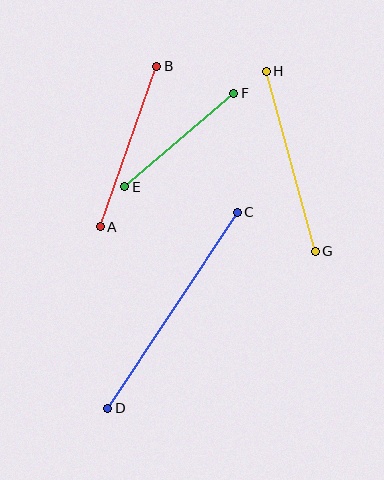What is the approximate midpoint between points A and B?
The midpoint is at approximately (128, 147) pixels.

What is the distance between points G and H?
The distance is approximately 187 pixels.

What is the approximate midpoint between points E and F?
The midpoint is at approximately (179, 140) pixels.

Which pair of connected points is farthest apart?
Points C and D are farthest apart.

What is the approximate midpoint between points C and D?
The midpoint is at approximately (173, 310) pixels.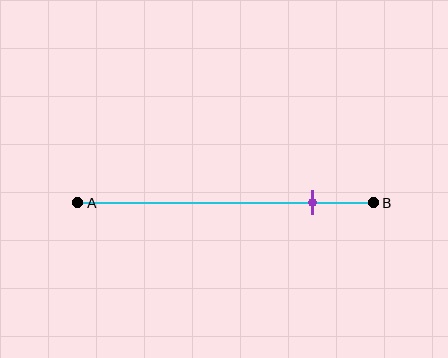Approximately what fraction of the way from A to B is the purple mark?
The purple mark is approximately 80% of the way from A to B.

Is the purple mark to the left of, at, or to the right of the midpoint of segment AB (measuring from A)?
The purple mark is to the right of the midpoint of segment AB.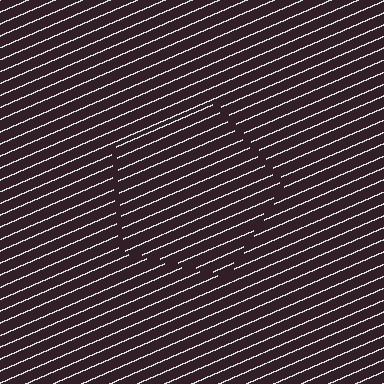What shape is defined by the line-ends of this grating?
An illusory pentagon. The interior of the shape contains the same grating, shifted by half a period — the contour is defined by the phase discontinuity where line-ends from the inner and outer gratings abut.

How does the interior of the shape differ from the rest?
The interior of the shape contains the same grating, shifted by half a period — the contour is defined by the phase discontinuity where line-ends from the inner and outer gratings abut.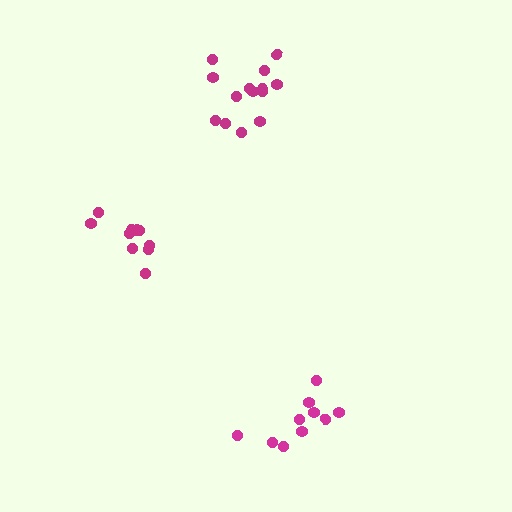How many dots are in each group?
Group 1: 10 dots, Group 2: 14 dots, Group 3: 10 dots (34 total).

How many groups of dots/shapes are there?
There are 3 groups.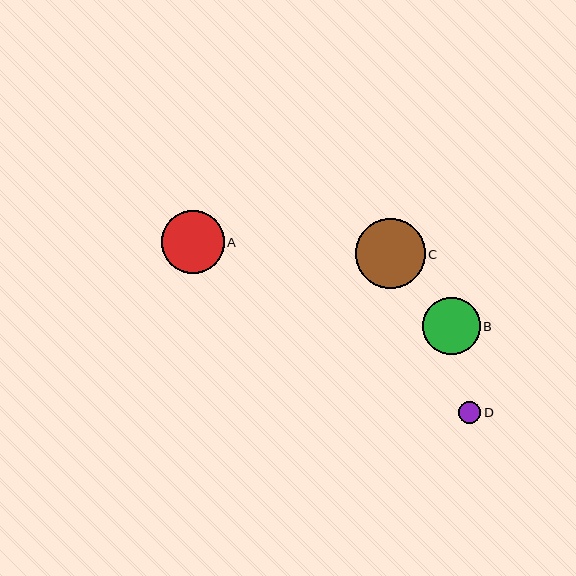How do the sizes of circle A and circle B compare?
Circle A and circle B are approximately the same size.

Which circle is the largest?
Circle C is the largest with a size of approximately 70 pixels.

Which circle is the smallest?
Circle D is the smallest with a size of approximately 22 pixels.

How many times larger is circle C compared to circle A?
Circle C is approximately 1.1 times the size of circle A.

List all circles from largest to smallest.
From largest to smallest: C, A, B, D.